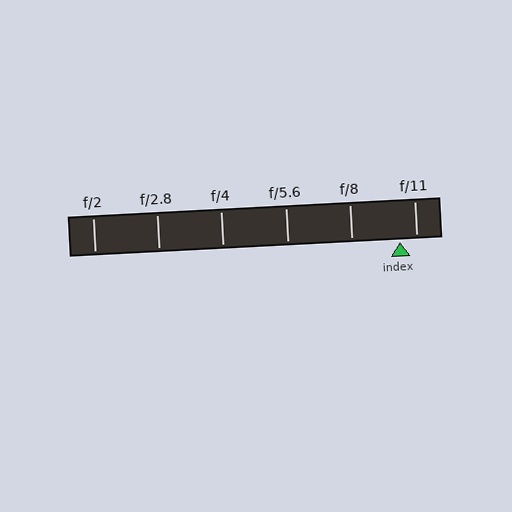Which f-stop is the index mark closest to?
The index mark is closest to f/11.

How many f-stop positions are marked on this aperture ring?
There are 6 f-stop positions marked.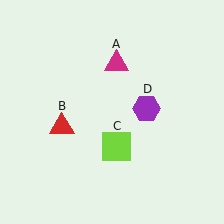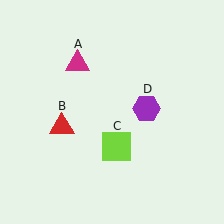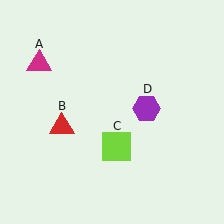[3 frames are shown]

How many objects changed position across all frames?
1 object changed position: magenta triangle (object A).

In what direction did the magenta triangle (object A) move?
The magenta triangle (object A) moved left.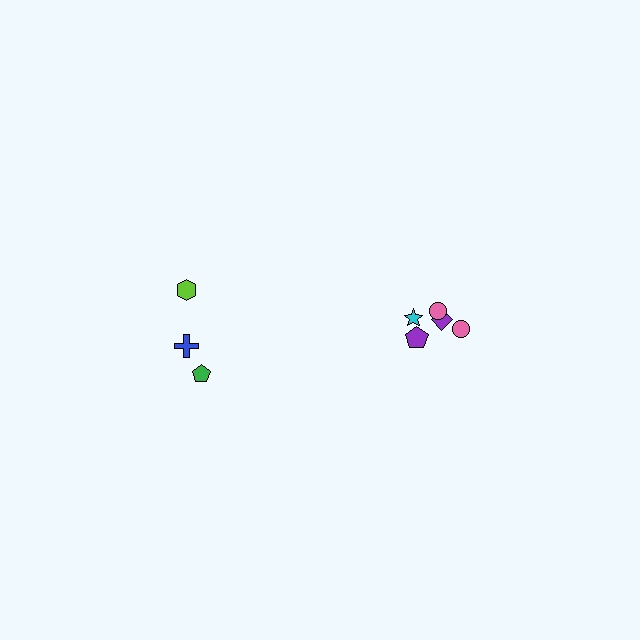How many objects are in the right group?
There are 5 objects.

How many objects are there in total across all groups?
There are 8 objects.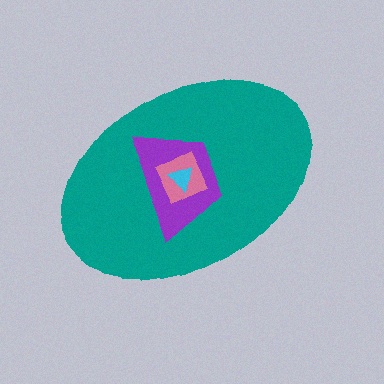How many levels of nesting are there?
4.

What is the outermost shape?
The teal ellipse.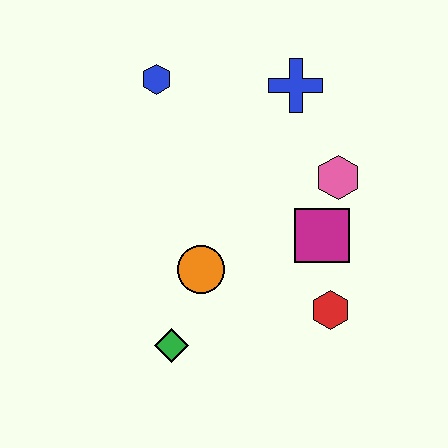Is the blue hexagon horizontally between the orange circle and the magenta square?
No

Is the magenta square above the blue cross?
No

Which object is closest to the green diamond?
The orange circle is closest to the green diamond.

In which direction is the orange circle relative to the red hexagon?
The orange circle is to the left of the red hexagon.